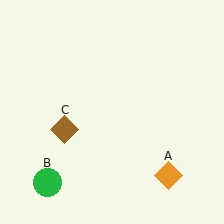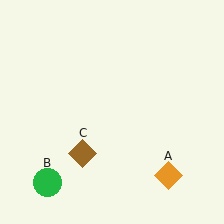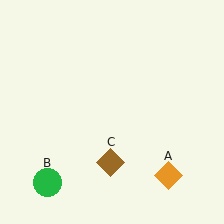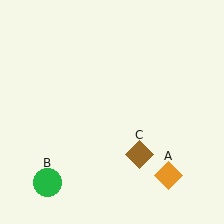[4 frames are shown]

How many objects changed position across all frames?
1 object changed position: brown diamond (object C).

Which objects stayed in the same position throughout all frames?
Orange diamond (object A) and green circle (object B) remained stationary.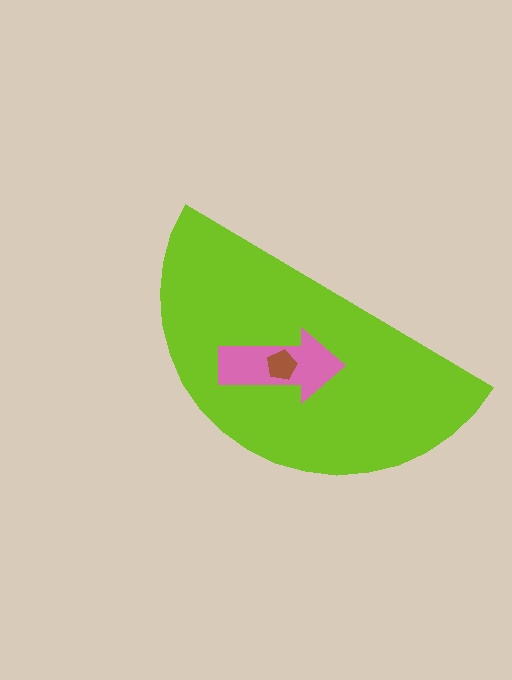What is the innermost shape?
The brown pentagon.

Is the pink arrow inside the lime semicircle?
Yes.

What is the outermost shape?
The lime semicircle.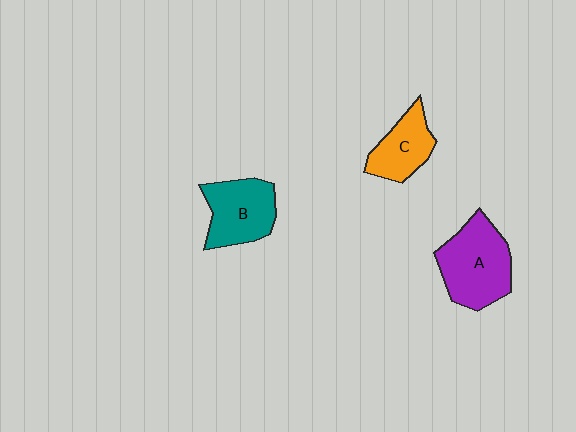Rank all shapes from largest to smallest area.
From largest to smallest: A (purple), B (teal), C (orange).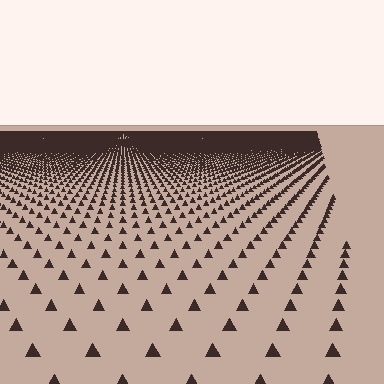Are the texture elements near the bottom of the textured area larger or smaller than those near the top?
Larger. Near the bottom, elements are closer to the viewer and appear at a bigger on-screen size.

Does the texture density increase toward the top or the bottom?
Density increases toward the top.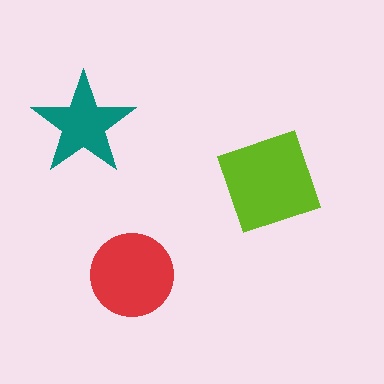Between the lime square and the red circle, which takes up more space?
The lime square.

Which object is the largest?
The lime square.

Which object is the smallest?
The teal star.